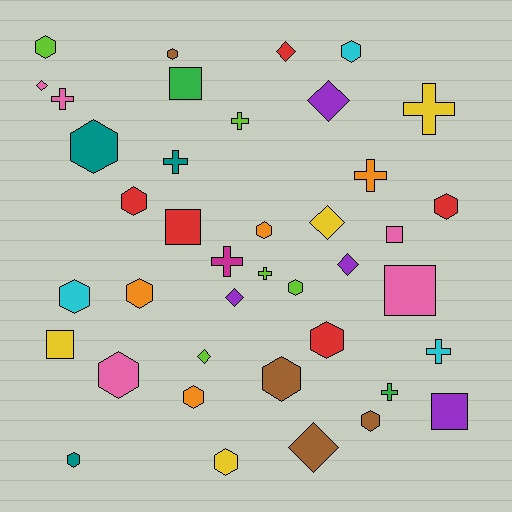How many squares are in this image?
There are 6 squares.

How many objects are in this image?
There are 40 objects.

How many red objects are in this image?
There are 5 red objects.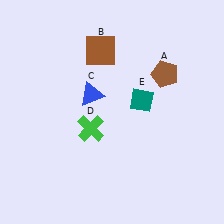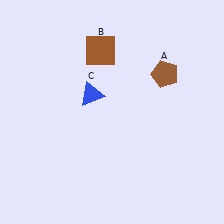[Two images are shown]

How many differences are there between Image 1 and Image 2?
There are 2 differences between the two images.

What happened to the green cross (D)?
The green cross (D) was removed in Image 2. It was in the bottom-left area of Image 1.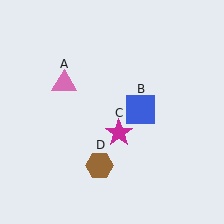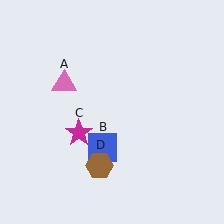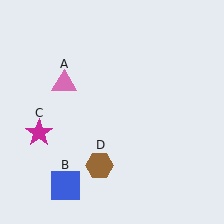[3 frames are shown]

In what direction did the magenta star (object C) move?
The magenta star (object C) moved left.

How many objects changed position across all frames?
2 objects changed position: blue square (object B), magenta star (object C).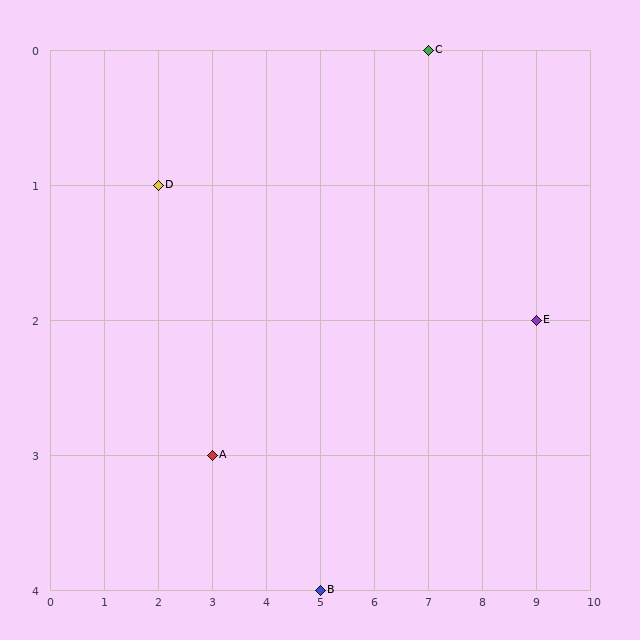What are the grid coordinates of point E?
Point E is at grid coordinates (9, 2).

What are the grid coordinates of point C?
Point C is at grid coordinates (7, 0).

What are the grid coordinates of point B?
Point B is at grid coordinates (5, 4).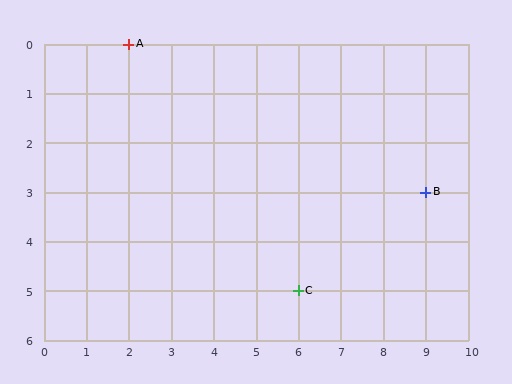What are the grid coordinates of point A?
Point A is at grid coordinates (2, 0).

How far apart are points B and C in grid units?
Points B and C are 3 columns and 2 rows apart (about 3.6 grid units diagonally).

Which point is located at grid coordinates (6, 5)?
Point C is at (6, 5).